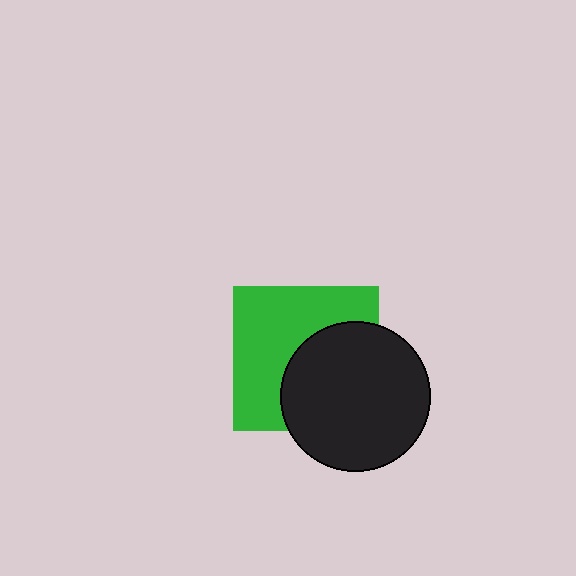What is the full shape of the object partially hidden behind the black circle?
The partially hidden object is a green square.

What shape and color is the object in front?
The object in front is a black circle.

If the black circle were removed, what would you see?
You would see the complete green square.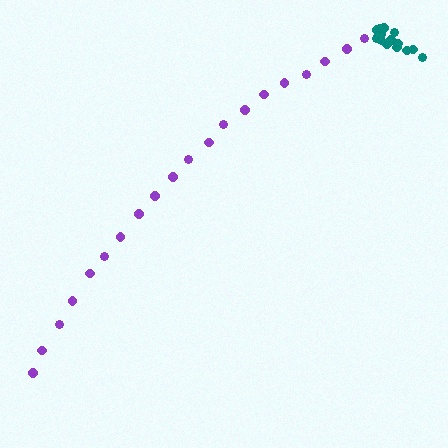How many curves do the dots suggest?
There are 2 distinct paths.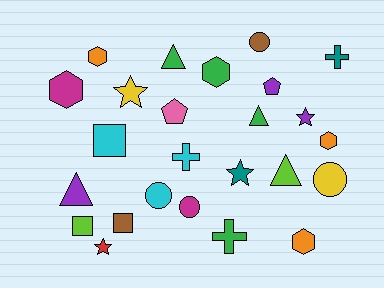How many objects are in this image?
There are 25 objects.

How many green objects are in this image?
There are 4 green objects.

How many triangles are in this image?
There are 4 triangles.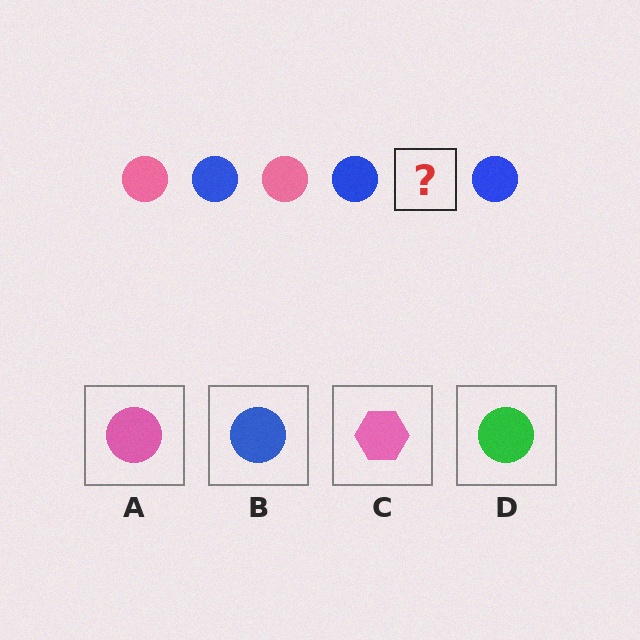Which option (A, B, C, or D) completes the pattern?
A.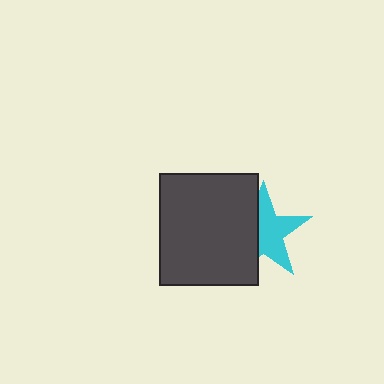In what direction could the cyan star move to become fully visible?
The cyan star could move right. That would shift it out from behind the dark gray rectangle entirely.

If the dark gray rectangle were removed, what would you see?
You would see the complete cyan star.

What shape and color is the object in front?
The object in front is a dark gray rectangle.